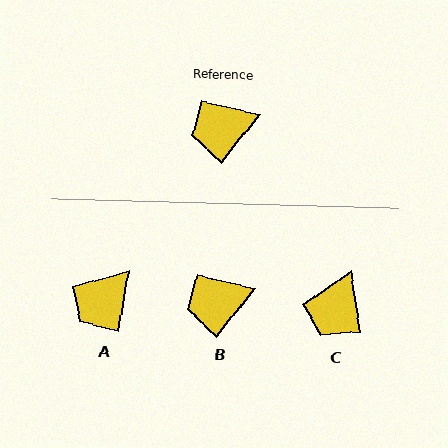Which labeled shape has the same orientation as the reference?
B.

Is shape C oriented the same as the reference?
No, it is off by about 48 degrees.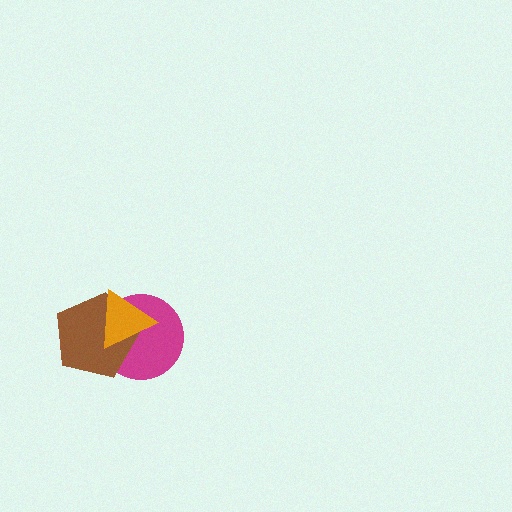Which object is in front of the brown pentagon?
The orange triangle is in front of the brown pentagon.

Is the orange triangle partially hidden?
No, no other shape covers it.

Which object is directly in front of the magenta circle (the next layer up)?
The brown pentagon is directly in front of the magenta circle.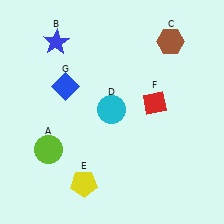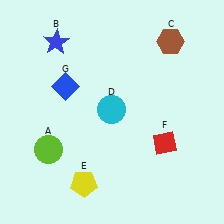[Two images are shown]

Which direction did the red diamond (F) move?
The red diamond (F) moved down.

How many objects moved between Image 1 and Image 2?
1 object moved between the two images.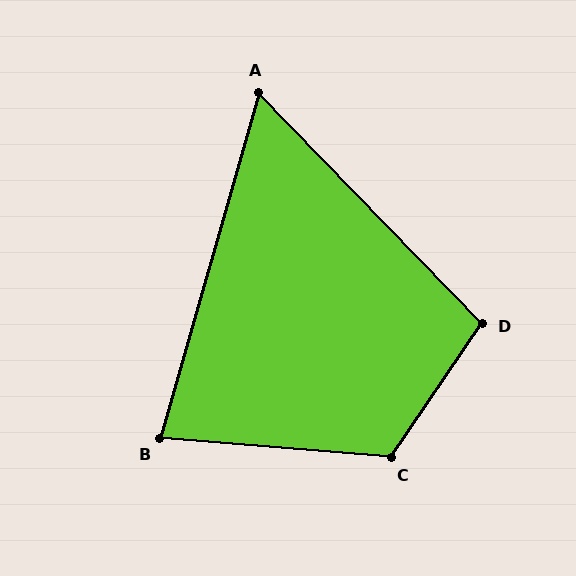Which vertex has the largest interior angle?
C, at approximately 120 degrees.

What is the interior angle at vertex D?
Approximately 101 degrees (obtuse).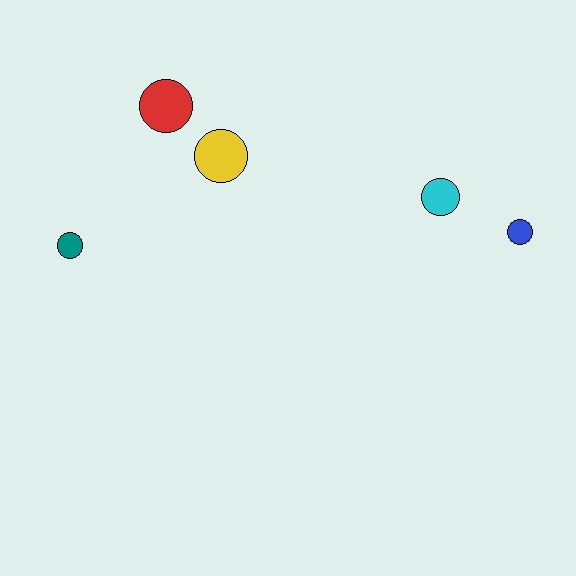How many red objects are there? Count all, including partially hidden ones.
There is 1 red object.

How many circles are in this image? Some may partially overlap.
There are 5 circles.